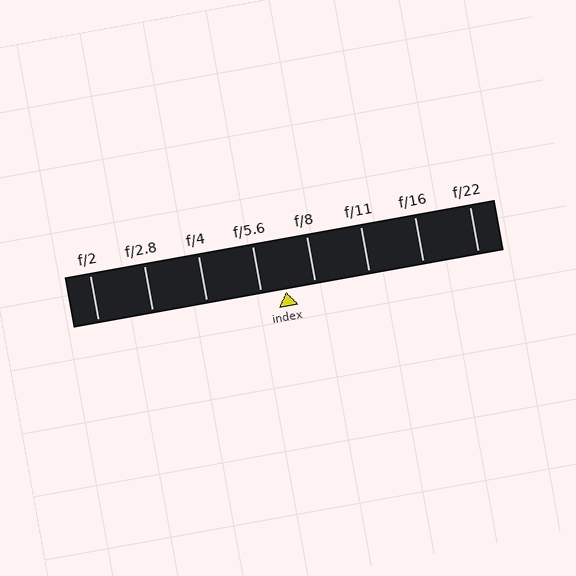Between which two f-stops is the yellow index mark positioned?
The index mark is between f/5.6 and f/8.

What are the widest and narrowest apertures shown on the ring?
The widest aperture shown is f/2 and the narrowest is f/22.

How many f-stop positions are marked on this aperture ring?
There are 8 f-stop positions marked.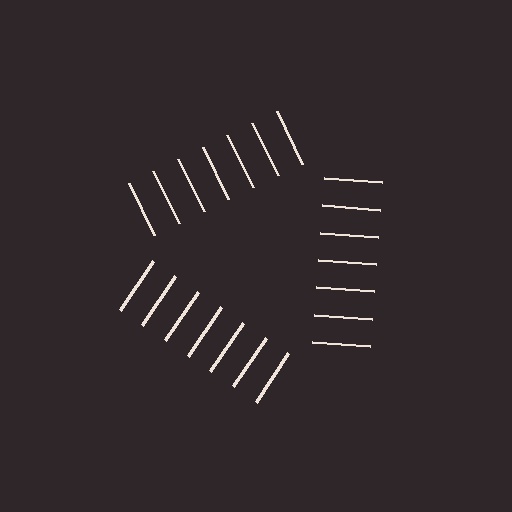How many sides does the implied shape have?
3 sides — the line-ends trace a triangle.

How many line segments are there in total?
21 — 7 along each of the 3 edges.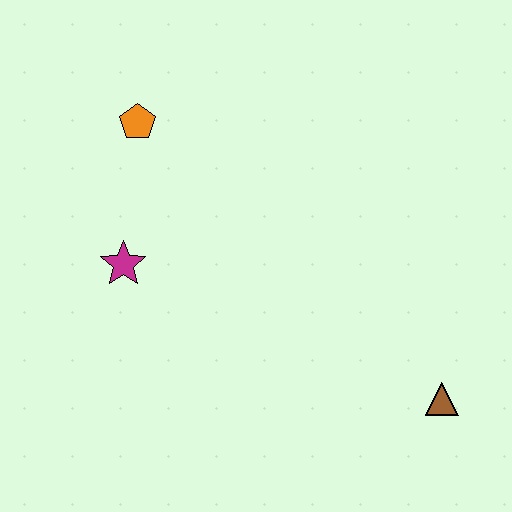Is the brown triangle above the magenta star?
No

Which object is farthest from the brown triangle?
The orange pentagon is farthest from the brown triangle.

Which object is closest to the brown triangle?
The magenta star is closest to the brown triangle.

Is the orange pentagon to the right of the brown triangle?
No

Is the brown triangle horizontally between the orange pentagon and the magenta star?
No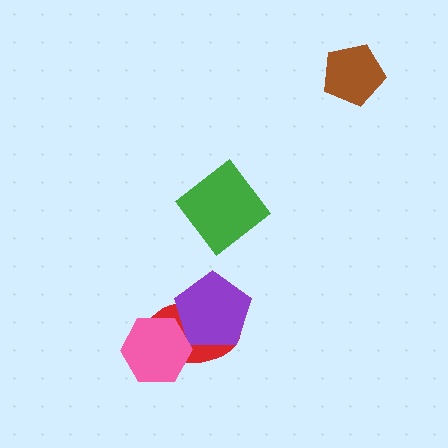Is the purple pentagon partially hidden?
Yes, it is partially covered by another shape.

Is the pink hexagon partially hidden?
No, no other shape covers it.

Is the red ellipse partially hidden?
Yes, it is partially covered by another shape.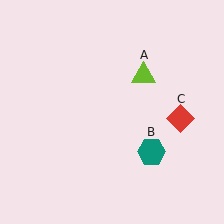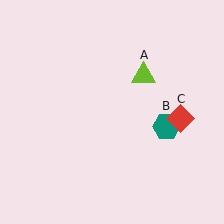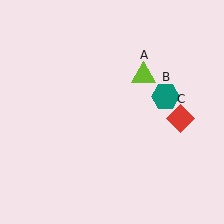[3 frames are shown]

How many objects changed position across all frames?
1 object changed position: teal hexagon (object B).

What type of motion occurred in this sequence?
The teal hexagon (object B) rotated counterclockwise around the center of the scene.